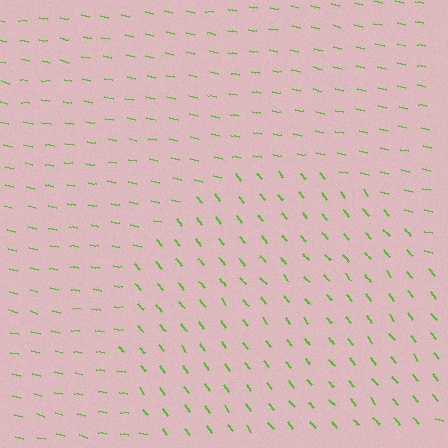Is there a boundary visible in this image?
Yes, there is a texture boundary formed by a change in line orientation.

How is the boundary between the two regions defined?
The boundary is defined purely by a change in line orientation (approximately 39 degrees difference). All lines are the same color and thickness.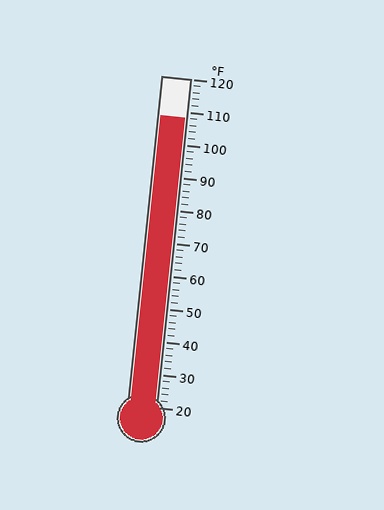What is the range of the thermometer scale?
The thermometer scale ranges from 20°F to 120°F.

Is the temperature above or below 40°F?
The temperature is above 40°F.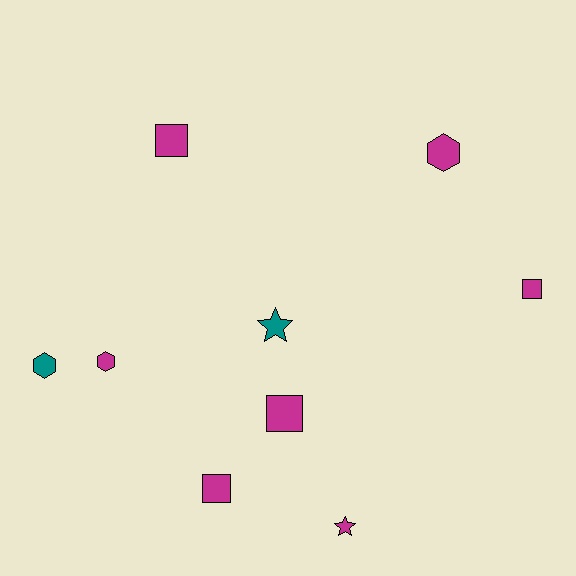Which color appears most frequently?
Magenta, with 7 objects.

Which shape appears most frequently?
Square, with 4 objects.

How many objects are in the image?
There are 9 objects.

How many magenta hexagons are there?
There are 2 magenta hexagons.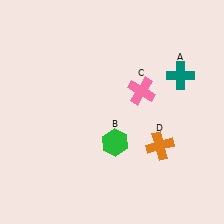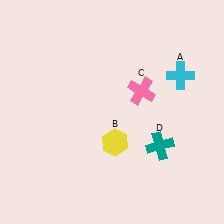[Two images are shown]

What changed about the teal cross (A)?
In Image 1, A is teal. In Image 2, it changed to cyan.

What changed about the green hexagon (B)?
In Image 1, B is green. In Image 2, it changed to yellow.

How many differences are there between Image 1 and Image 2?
There are 3 differences between the two images.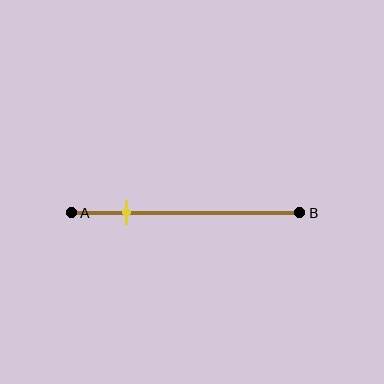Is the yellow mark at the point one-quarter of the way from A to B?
Yes, the mark is approximately at the one-quarter point.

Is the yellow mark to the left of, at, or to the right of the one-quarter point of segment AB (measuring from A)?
The yellow mark is approximately at the one-quarter point of segment AB.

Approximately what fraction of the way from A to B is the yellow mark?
The yellow mark is approximately 25% of the way from A to B.